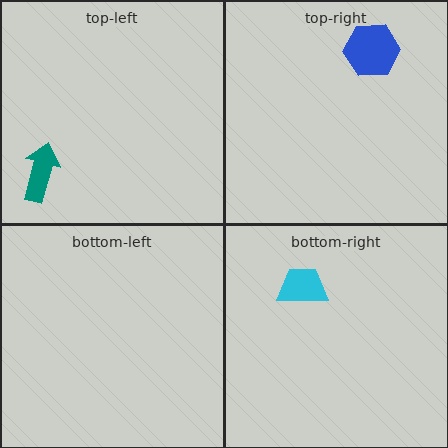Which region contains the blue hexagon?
The top-right region.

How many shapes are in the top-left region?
1.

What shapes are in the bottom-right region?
The cyan trapezoid.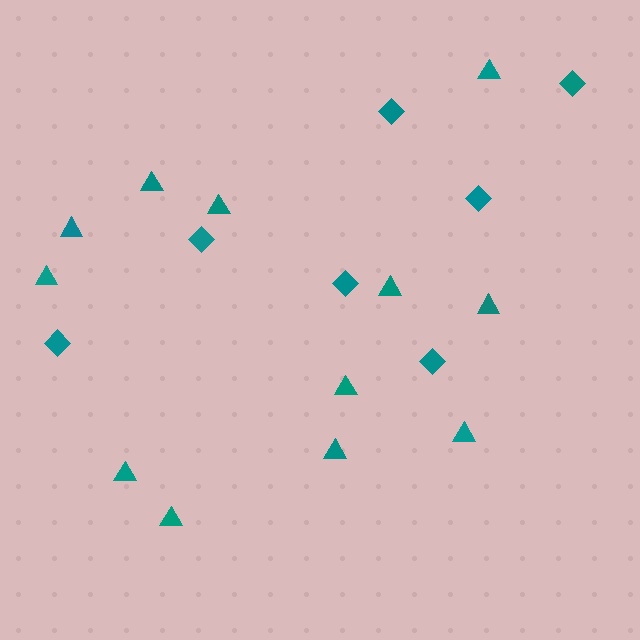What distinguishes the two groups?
There are 2 groups: one group of diamonds (7) and one group of triangles (12).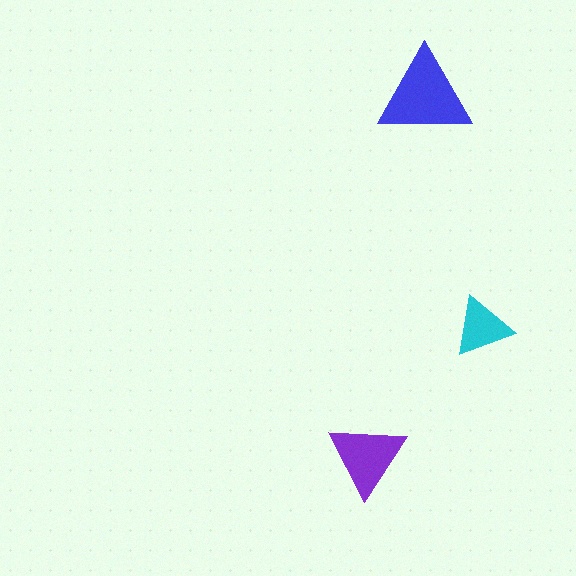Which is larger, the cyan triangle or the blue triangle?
The blue one.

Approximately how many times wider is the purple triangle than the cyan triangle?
About 1.5 times wider.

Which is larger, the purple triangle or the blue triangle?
The blue one.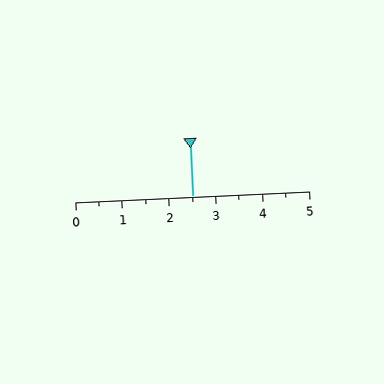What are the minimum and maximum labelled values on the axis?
The axis runs from 0 to 5.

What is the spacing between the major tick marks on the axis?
The major ticks are spaced 1 apart.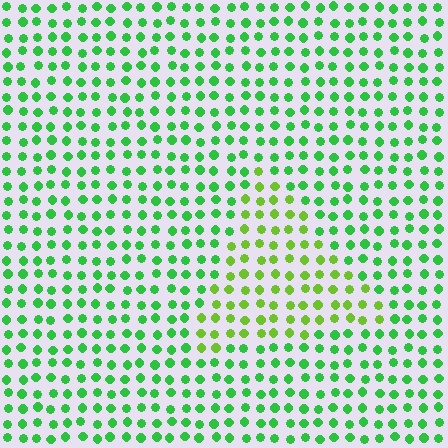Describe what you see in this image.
The image is filled with small green elements in a uniform arrangement. A triangle-shaped region is visible where the elements are tinted to a slightly different hue, forming a subtle color boundary.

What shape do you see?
I see a triangle.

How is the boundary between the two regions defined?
The boundary is defined purely by a slight shift in hue (about 34 degrees). Spacing, size, and orientation are identical on both sides.